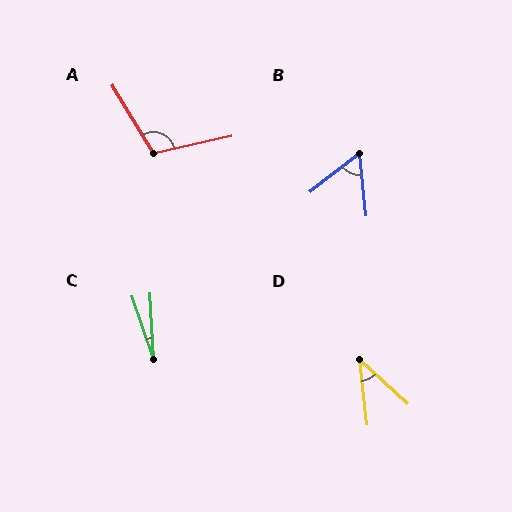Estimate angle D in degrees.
Approximately 42 degrees.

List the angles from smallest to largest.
C (15°), D (42°), B (58°), A (108°).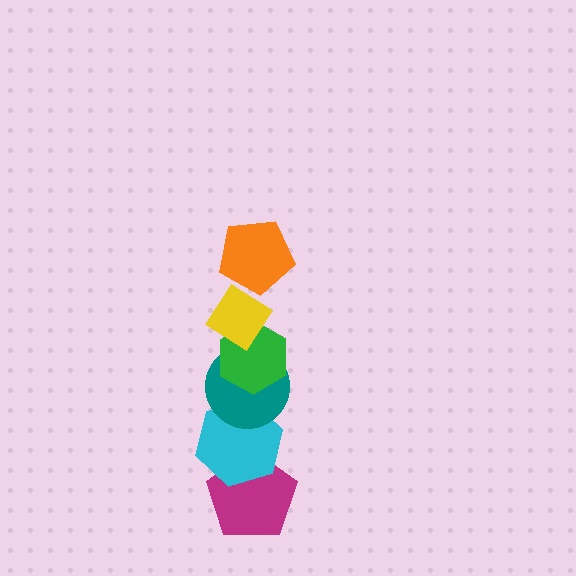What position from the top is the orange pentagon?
The orange pentagon is 1st from the top.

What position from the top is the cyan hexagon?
The cyan hexagon is 5th from the top.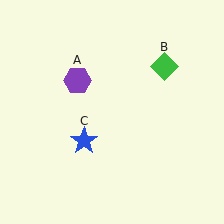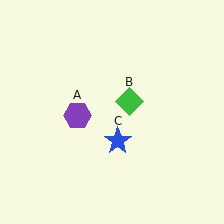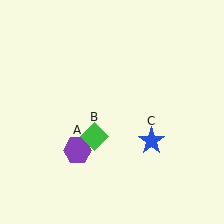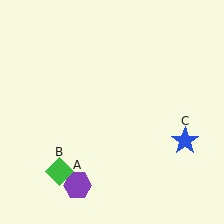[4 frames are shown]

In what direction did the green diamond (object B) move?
The green diamond (object B) moved down and to the left.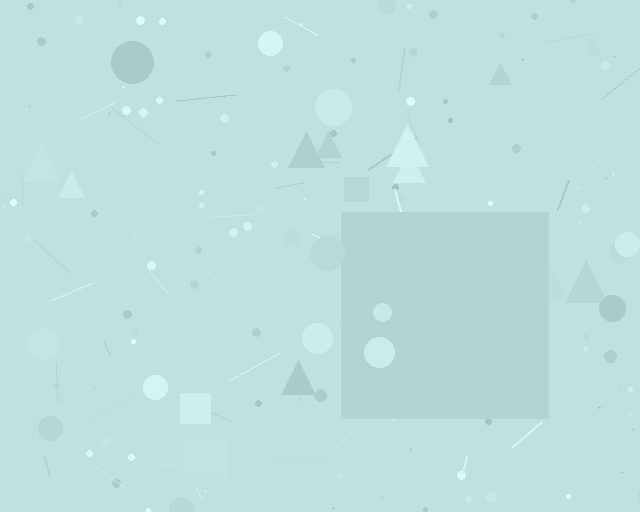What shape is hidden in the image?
A square is hidden in the image.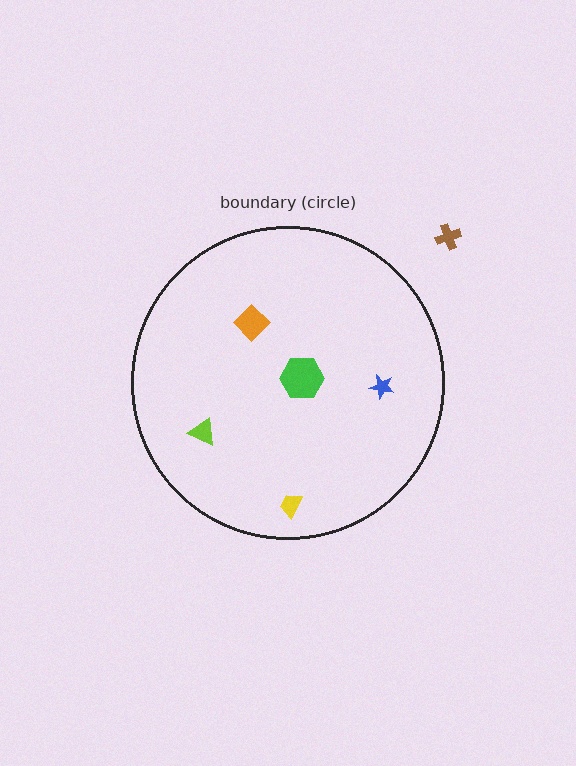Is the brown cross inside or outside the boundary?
Outside.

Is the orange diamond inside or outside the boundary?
Inside.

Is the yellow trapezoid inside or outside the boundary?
Inside.